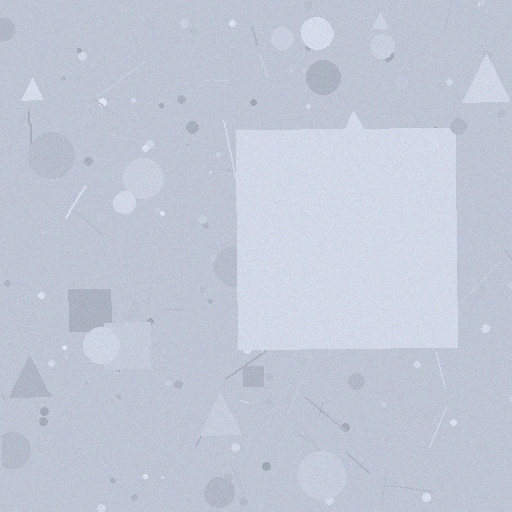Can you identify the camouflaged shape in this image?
The camouflaged shape is a square.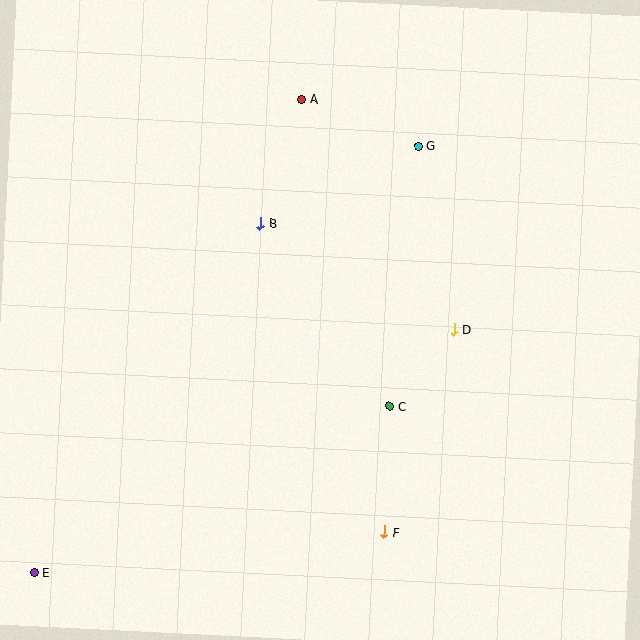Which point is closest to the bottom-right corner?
Point F is closest to the bottom-right corner.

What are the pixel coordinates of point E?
Point E is at (34, 573).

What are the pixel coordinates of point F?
Point F is at (384, 532).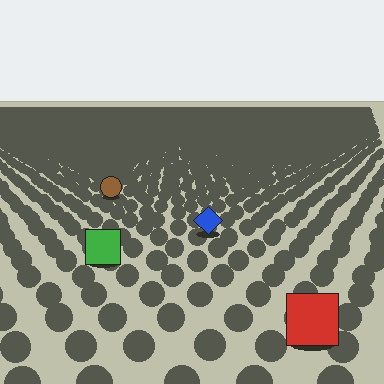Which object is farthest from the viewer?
The brown circle is farthest from the viewer. It appears smaller and the ground texture around it is denser.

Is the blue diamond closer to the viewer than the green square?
No. The green square is closer — you can tell from the texture gradient: the ground texture is coarser near it.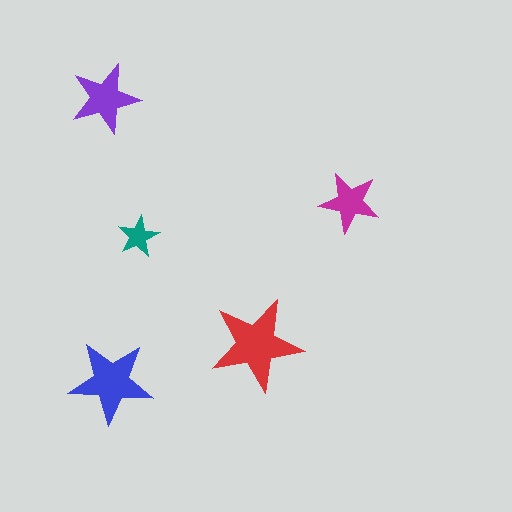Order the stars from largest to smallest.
the red one, the blue one, the purple one, the magenta one, the teal one.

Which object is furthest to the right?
The magenta star is rightmost.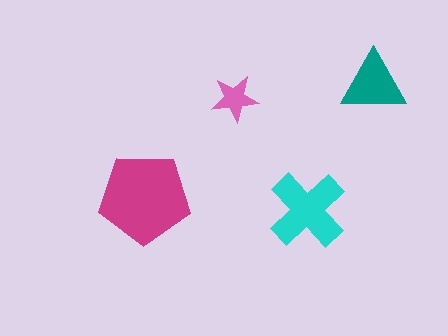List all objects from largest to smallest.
The magenta pentagon, the cyan cross, the teal triangle, the pink star.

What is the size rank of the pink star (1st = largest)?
4th.